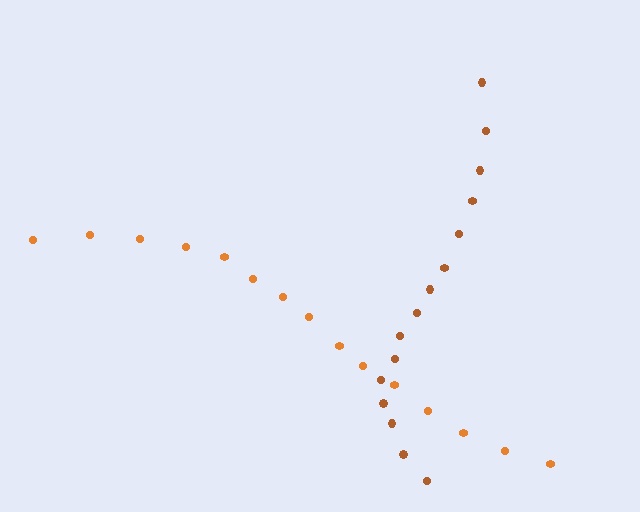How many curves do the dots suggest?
There are 2 distinct paths.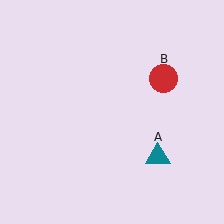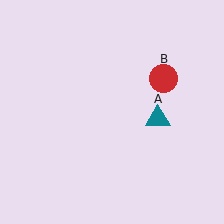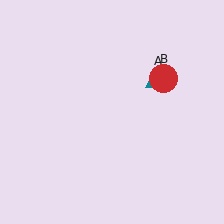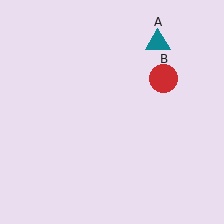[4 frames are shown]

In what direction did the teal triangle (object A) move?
The teal triangle (object A) moved up.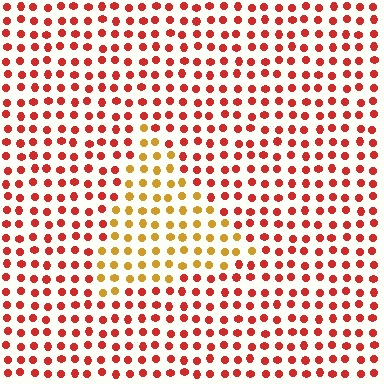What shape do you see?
I see a triangle.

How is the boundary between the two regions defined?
The boundary is defined purely by a slight shift in hue (about 42 degrees). Spacing, size, and orientation are identical on both sides.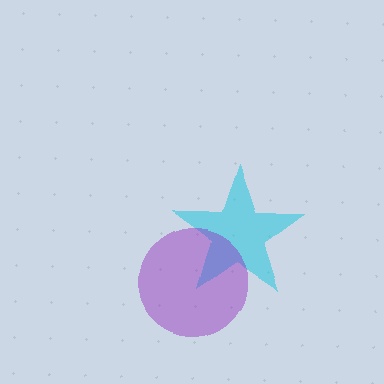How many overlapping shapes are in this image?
There are 2 overlapping shapes in the image.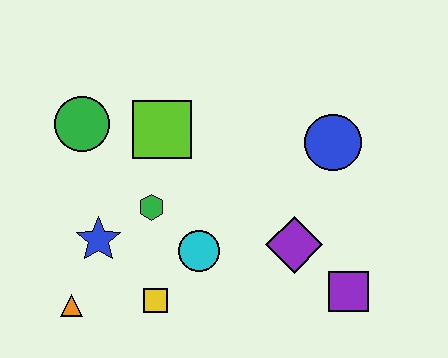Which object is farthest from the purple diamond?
The green circle is farthest from the purple diamond.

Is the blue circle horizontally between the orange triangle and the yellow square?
No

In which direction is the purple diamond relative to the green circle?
The purple diamond is to the right of the green circle.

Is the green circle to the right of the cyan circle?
No